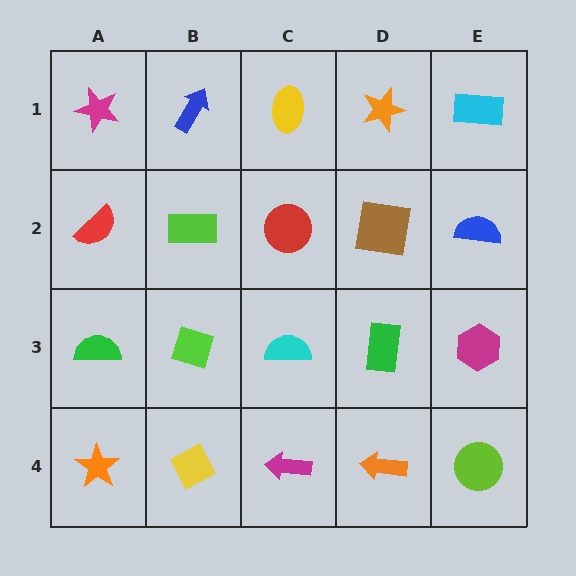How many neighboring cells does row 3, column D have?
4.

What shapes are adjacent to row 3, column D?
A brown square (row 2, column D), an orange arrow (row 4, column D), a cyan semicircle (row 3, column C), a magenta hexagon (row 3, column E).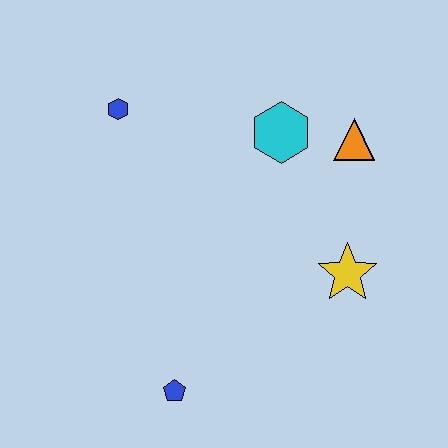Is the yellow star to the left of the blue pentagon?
No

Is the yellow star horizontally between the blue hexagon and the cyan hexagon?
No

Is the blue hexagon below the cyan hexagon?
No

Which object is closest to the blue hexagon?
The cyan hexagon is closest to the blue hexagon.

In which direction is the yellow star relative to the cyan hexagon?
The yellow star is below the cyan hexagon.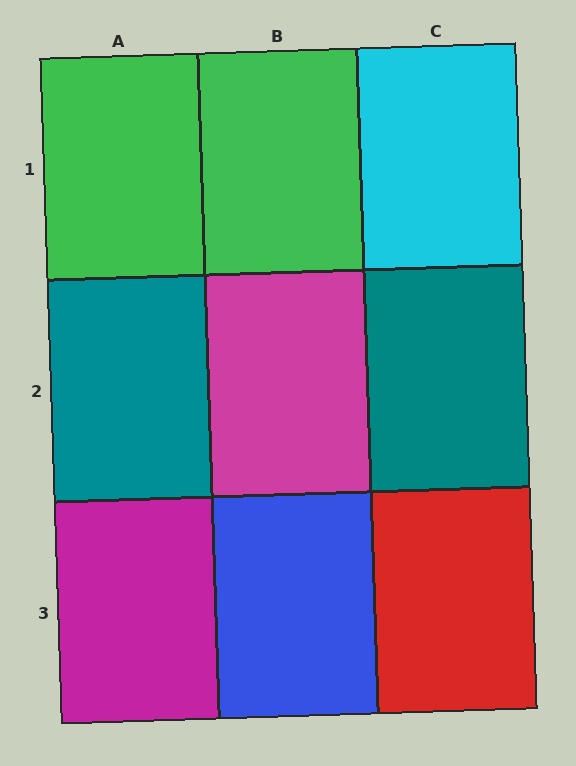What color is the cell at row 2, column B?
Magenta.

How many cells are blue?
1 cell is blue.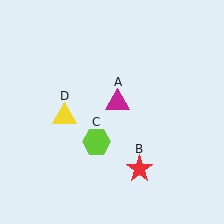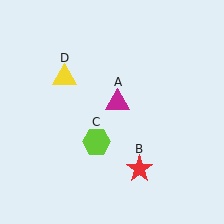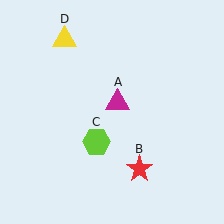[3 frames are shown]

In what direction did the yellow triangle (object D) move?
The yellow triangle (object D) moved up.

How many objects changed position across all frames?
1 object changed position: yellow triangle (object D).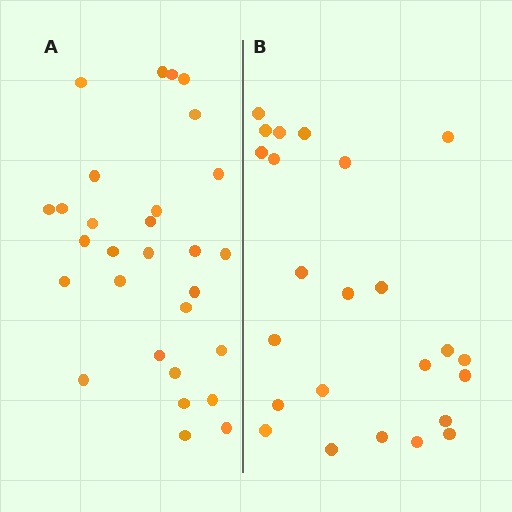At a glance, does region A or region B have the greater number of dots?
Region A (the left region) has more dots.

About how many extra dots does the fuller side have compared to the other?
Region A has about 5 more dots than region B.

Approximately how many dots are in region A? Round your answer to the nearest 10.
About 30 dots. (The exact count is 29, which rounds to 30.)